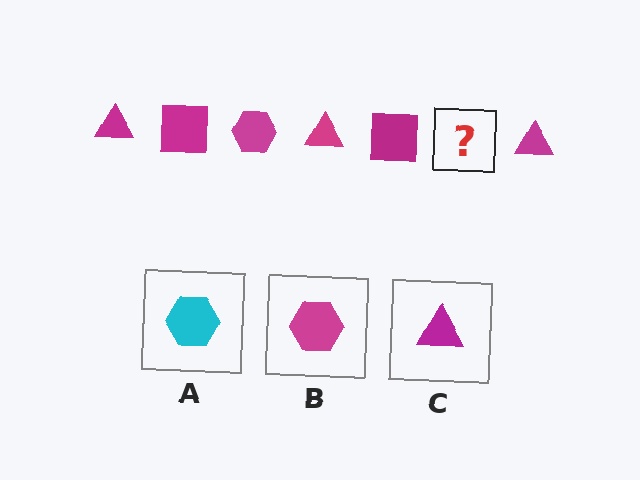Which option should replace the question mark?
Option B.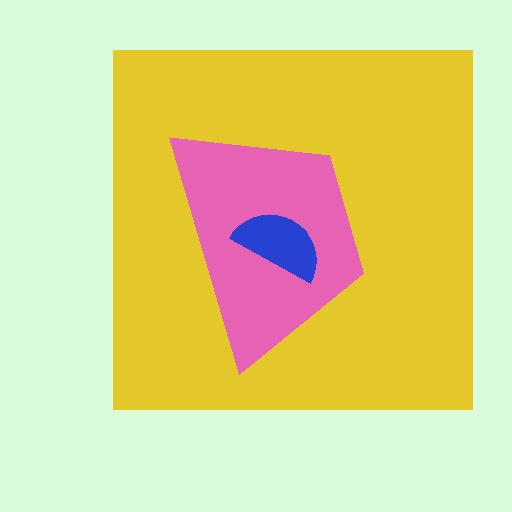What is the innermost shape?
The blue semicircle.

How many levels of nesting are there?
3.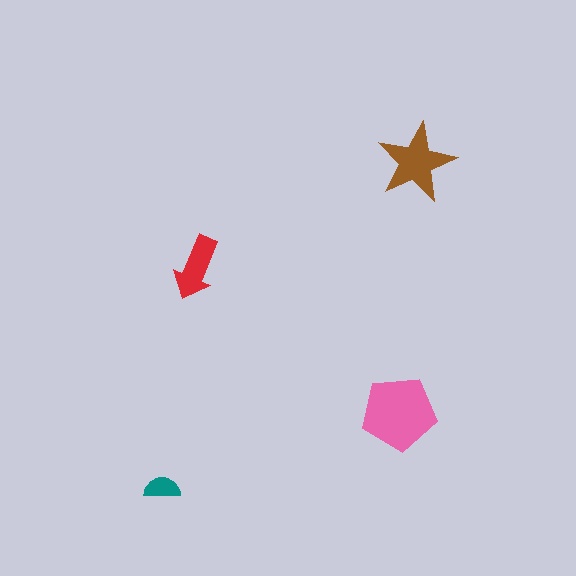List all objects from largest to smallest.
The pink pentagon, the brown star, the red arrow, the teal semicircle.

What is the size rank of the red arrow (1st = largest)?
3rd.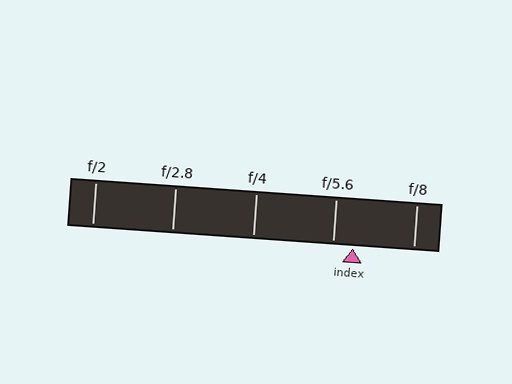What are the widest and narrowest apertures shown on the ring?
The widest aperture shown is f/2 and the narrowest is f/8.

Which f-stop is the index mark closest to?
The index mark is closest to f/5.6.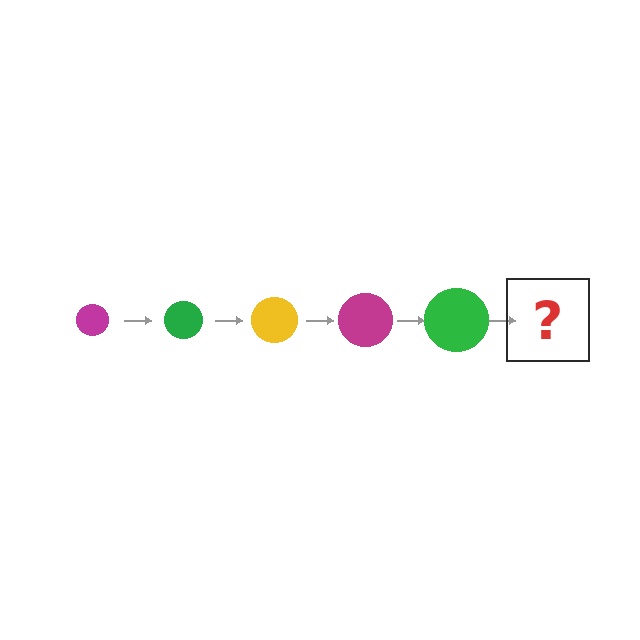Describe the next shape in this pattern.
It should be a yellow circle, larger than the previous one.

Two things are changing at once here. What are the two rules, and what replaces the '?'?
The two rules are that the circle grows larger each step and the color cycles through magenta, green, and yellow. The '?' should be a yellow circle, larger than the previous one.